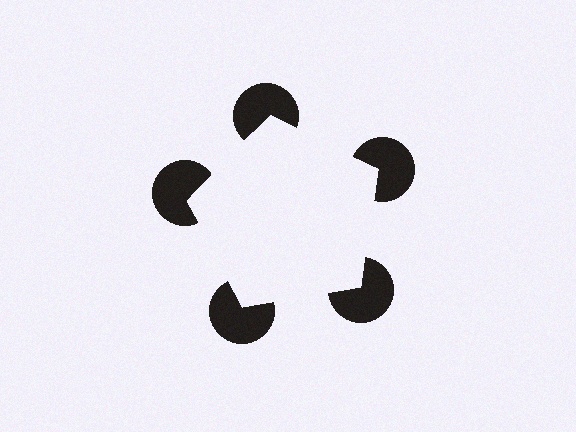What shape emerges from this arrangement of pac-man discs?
An illusory pentagon — its edges are inferred from the aligned wedge cuts in the pac-man discs, not physically drawn.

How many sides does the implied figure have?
5 sides.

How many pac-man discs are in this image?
There are 5 — one at each vertex of the illusory pentagon.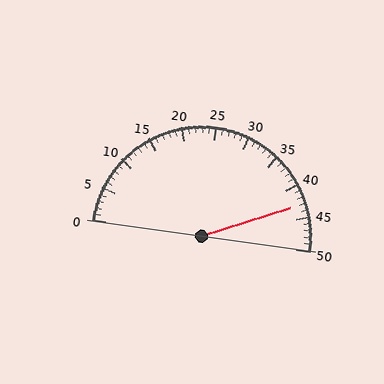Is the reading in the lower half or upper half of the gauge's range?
The reading is in the upper half of the range (0 to 50).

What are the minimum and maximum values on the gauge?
The gauge ranges from 0 to 50.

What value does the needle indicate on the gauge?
The needle indicates approximately 43.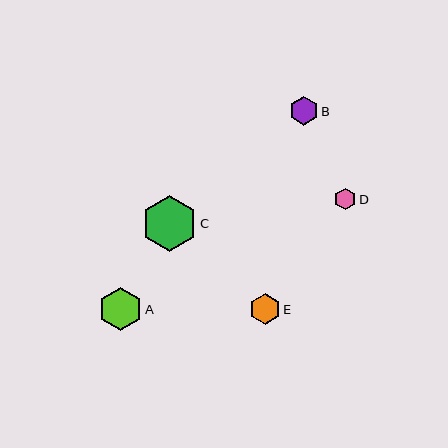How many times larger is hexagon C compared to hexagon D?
Hexagon C is approximately 2.6 times the size of hexagon D.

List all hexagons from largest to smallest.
From largest to smallest: C, A, E, B, D.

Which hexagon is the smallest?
Hexagon D is the smallest with a size of approximately 22 pixels.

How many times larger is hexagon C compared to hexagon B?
Hexagon C is approximately 1.9 times the size of hexagon B.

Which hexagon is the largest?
Hexagon C is the largest with a size of approximately 56 pixels.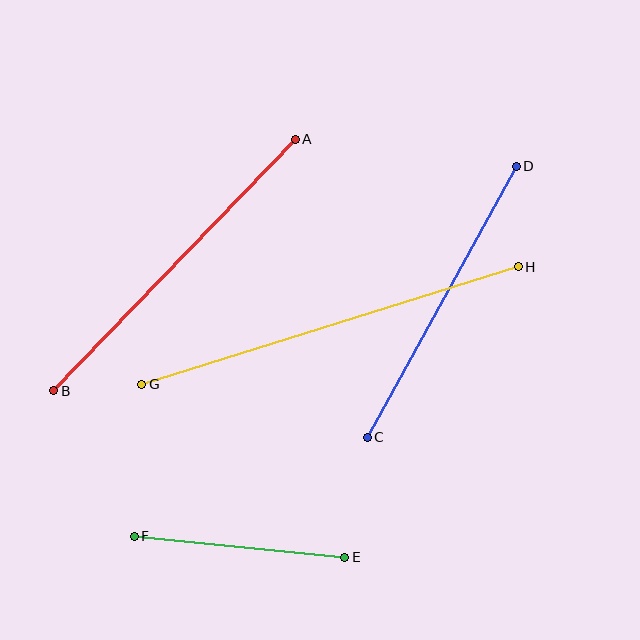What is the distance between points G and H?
The distance is approximately 394 pixels.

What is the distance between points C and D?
The distance is approximately 309 pixels.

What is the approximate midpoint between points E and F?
The midpoint is at approximately (239, 547) pixels.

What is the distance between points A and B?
The distance is approximately 348 pixels.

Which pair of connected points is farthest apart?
Points G and H are farthest apart.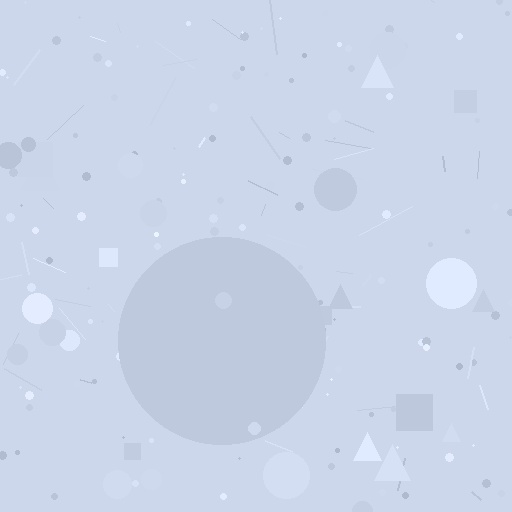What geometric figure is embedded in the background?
A circle is embedded in the background.